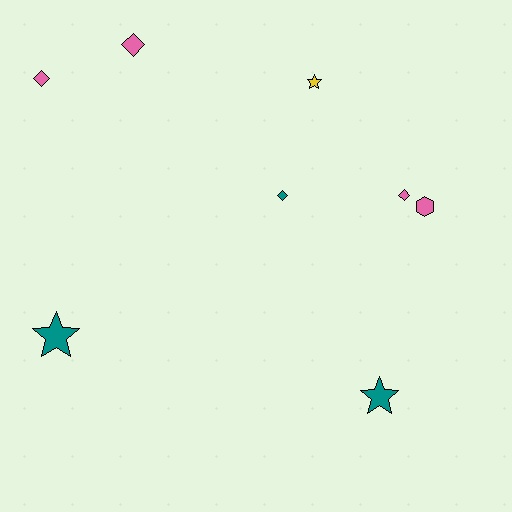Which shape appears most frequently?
Diamond, with 4 objects.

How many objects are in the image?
There are 8 objects.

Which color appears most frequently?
Pink, with 4 objects.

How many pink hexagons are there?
There is 1 pink hexagon.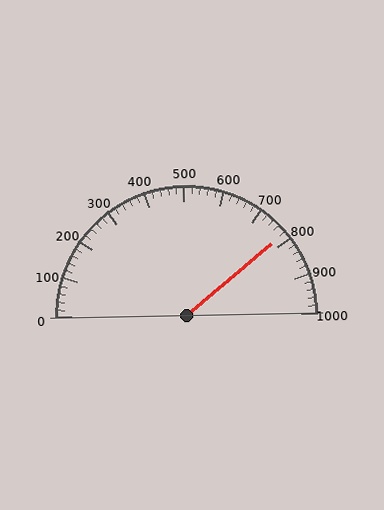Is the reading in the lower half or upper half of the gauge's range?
The reading is in the upper half of the range (0 to 1000).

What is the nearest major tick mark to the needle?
The nearest major tick mark is 800.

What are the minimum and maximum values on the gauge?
The gauge ranges from 0 to 1000.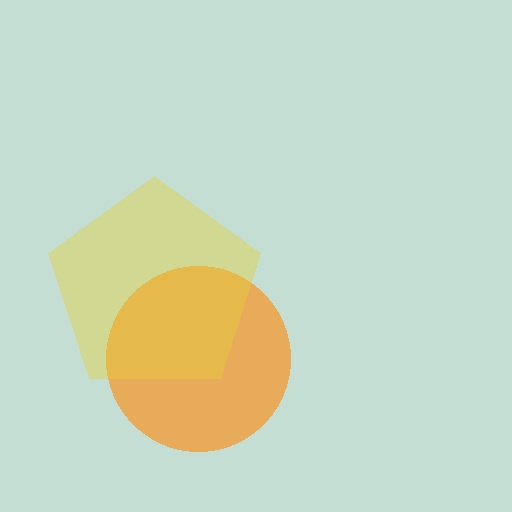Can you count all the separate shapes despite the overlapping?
Yes, there are 2 separate shapes.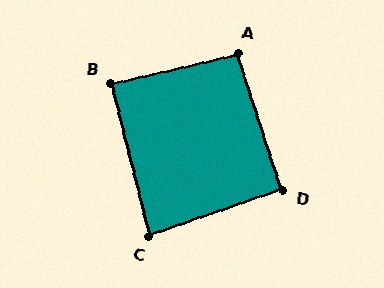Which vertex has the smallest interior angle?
C, at approximately 85 degrees.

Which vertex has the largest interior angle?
A, at approximately 95 degrees.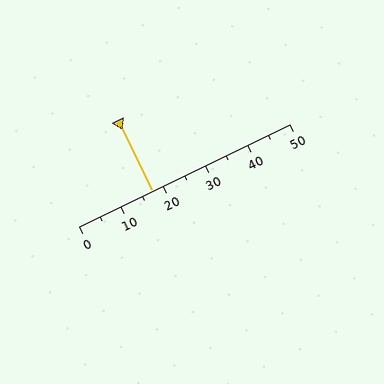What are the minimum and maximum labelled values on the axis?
The axis runs from 0 to 50.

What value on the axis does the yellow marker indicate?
The marker indicates approximately 17.5.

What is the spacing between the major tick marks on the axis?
The major ticks are spaced 10 apart.